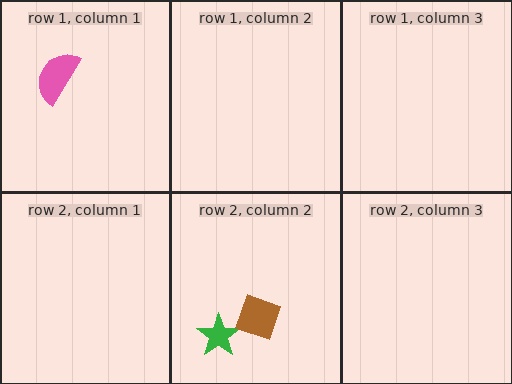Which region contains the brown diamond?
The row 2, column 2 region.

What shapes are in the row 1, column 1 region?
The pink semicircle.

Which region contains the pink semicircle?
The row 1, column 1 region.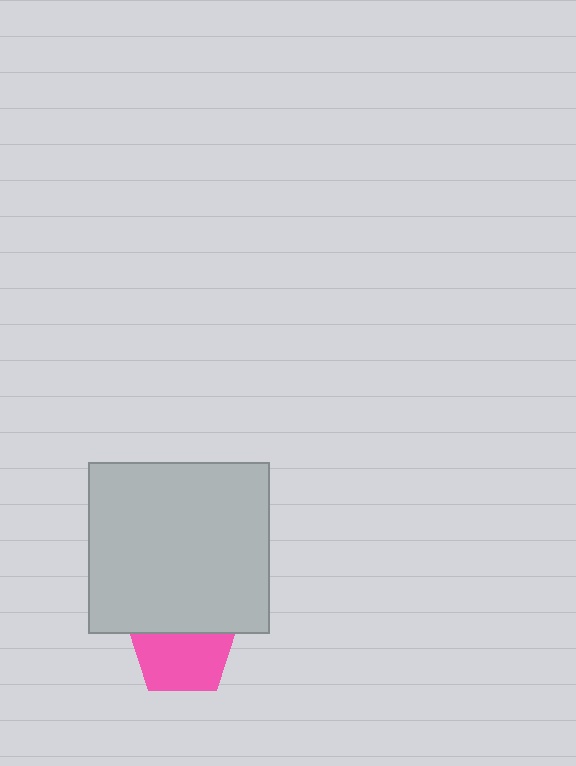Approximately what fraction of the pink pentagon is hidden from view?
Roughly 38% of the pink pentagon is hidden behind the light gray rectangle.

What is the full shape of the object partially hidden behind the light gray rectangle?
The partially hidden object is a pink pentagon.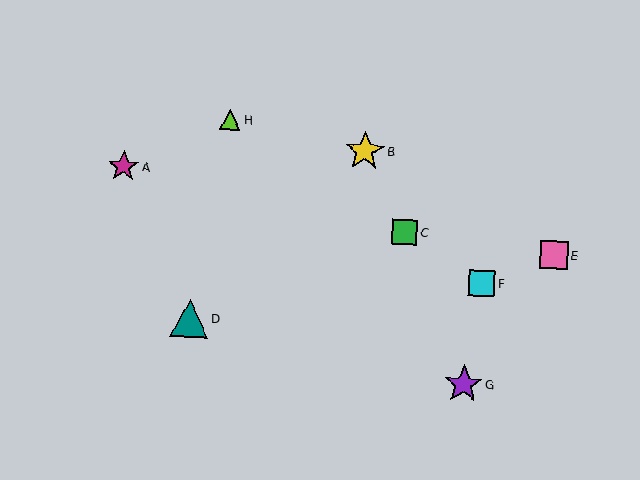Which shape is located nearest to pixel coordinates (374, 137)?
The yellow star (labeled B) at (365, 151) is nearest to that location.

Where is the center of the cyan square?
The center of the cyan square is at (482, 283).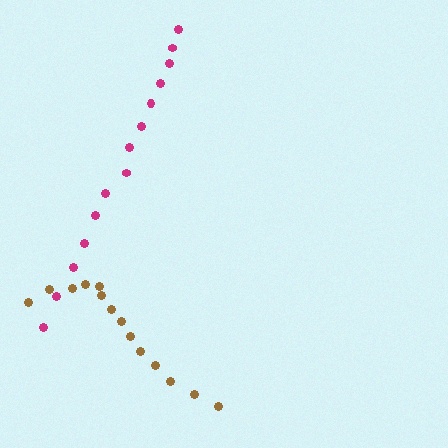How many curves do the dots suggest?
There are 2 distinct paths.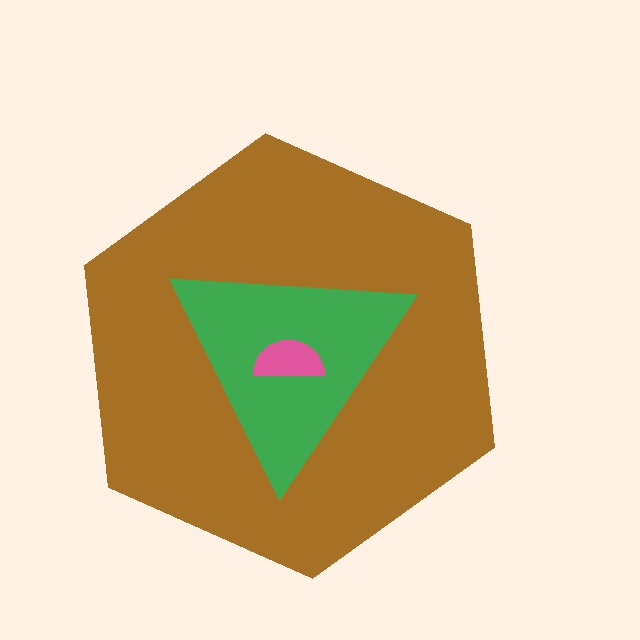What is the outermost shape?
The brown hexagon.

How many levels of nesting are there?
3.